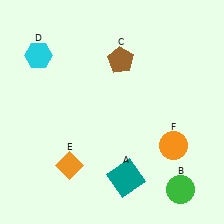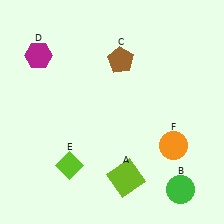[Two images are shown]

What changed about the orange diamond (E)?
In Image 1, E is orange. In Image 2, it changed to lime.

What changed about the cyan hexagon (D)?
In Image 1, D is cyan. In Image 2, it changed to magenta.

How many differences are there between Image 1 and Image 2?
There are 3 differences between the two images.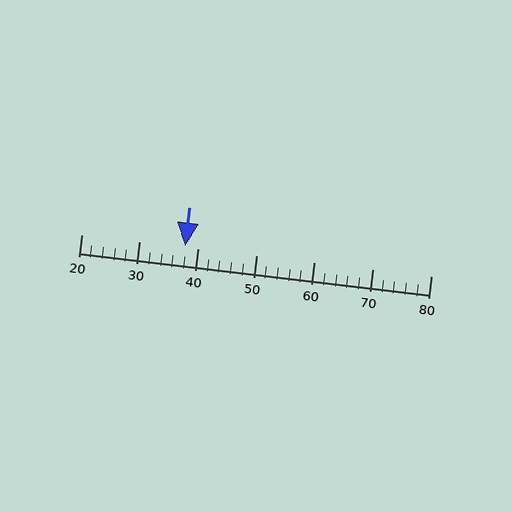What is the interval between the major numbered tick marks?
The major tick marks are spaced 10 units apart.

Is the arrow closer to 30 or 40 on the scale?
The arrow is closer to 40.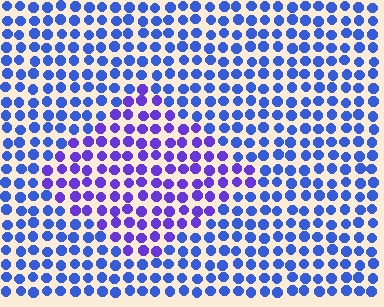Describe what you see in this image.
The image is filled with small blue elements in a uniform arrangement. A diamond-shaped region is visible where the elements are tinted to a slightly different hue, forming a subtle color boundary.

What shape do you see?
I see a diamond.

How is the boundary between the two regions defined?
The boundary is defined purely by a slight shift in hue (about 34 degrees). Spacing, size, and orientation are identical on both sides.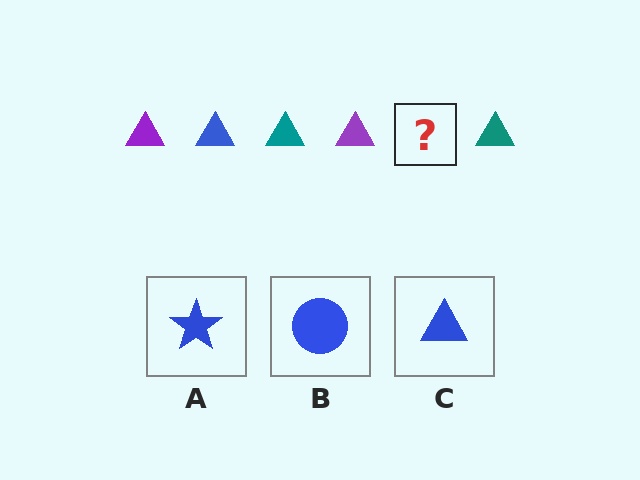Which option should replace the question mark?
Option C.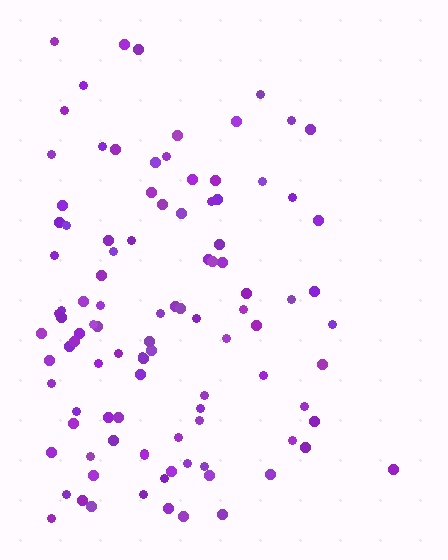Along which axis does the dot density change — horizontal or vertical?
Horizontal.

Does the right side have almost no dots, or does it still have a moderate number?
Still a moderate number, just noticeably fewer than the left.